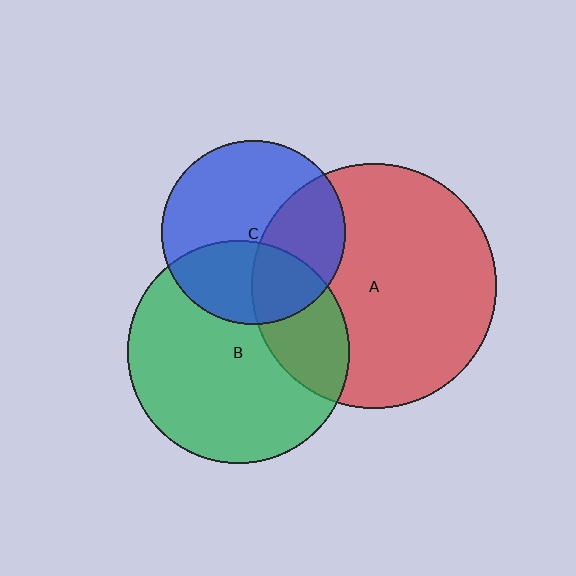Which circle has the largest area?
Circle A (red).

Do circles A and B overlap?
Yes.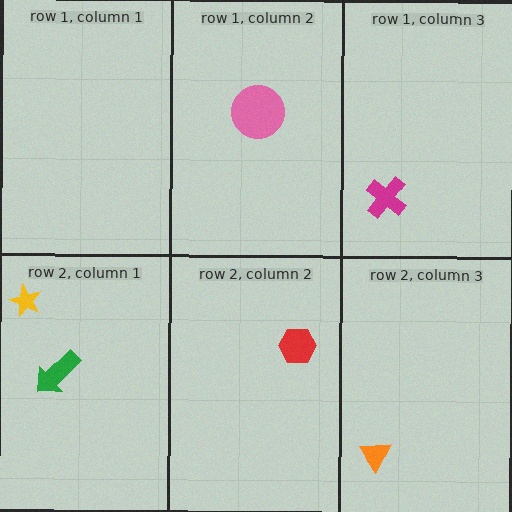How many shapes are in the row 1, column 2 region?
1.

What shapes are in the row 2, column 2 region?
The red hexagon.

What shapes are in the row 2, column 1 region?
The yellow star, the green arrow.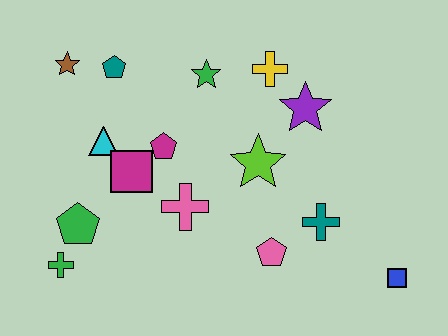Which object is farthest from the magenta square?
The blue square is farthest from the magenta square.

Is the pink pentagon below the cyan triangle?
Yes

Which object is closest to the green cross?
The green pentagon is closest to the green cross.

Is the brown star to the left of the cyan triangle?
Yes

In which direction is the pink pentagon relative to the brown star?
The pink pentagon is to the right of the brown star.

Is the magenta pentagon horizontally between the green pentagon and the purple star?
Yes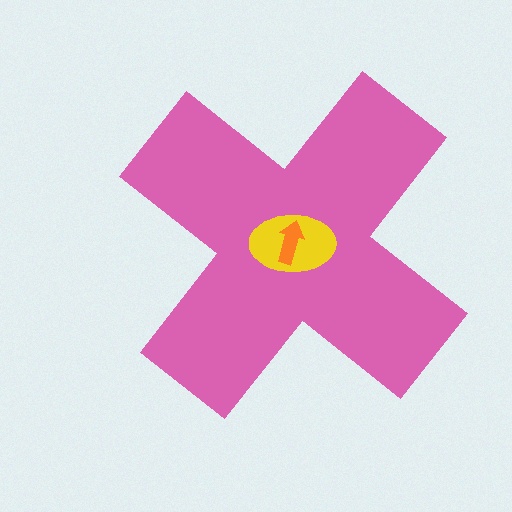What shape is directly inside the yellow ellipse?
The orange arrow.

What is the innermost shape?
The orange arrow.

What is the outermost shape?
The pink cross.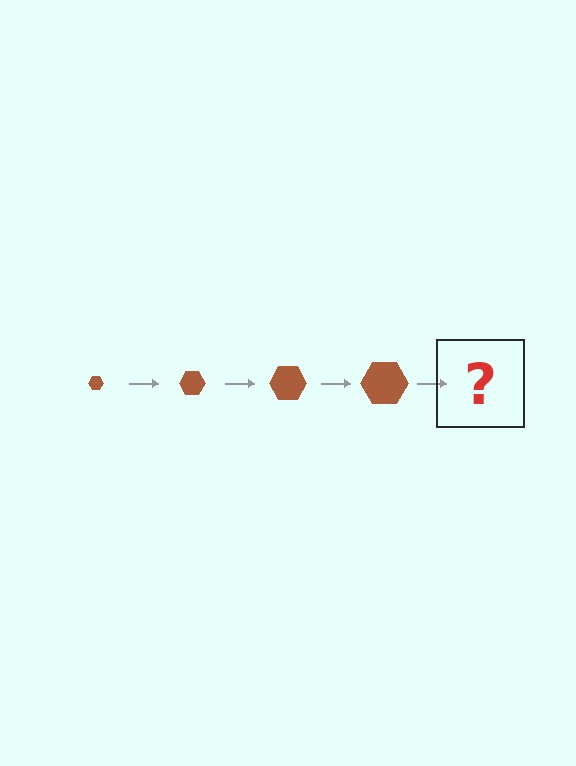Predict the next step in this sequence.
The next step is a brown hexagon, larger than the previous one.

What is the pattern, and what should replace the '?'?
The pattern is that the hexagon gets progressively larger each step. The '?' should be a brown hexagon, larger than the previous one.